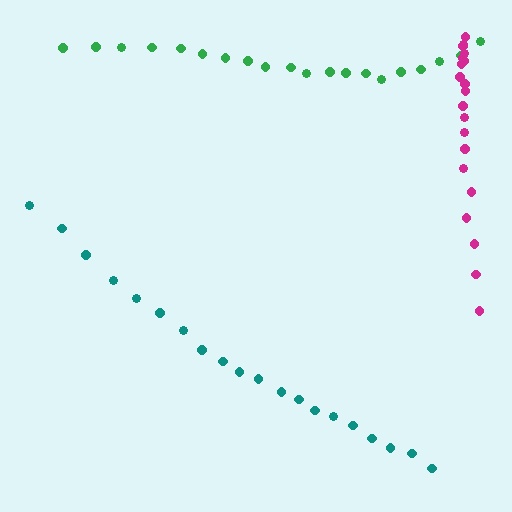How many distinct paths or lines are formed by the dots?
There are 3 distinct paths.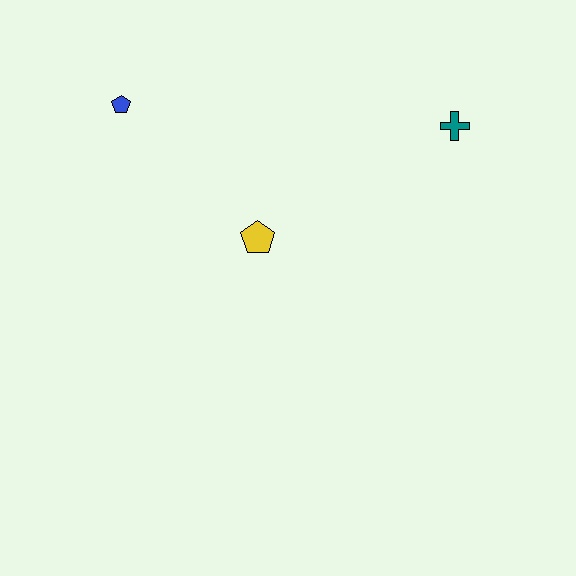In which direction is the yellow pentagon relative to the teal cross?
The yellow pentagon is to the left of the teal cross.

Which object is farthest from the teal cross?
The blue pentagon is farthest from the teal cross.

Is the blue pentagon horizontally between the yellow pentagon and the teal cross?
No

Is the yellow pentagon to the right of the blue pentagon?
Yes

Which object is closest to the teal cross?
The yellow pentagon is closest to the teal cross.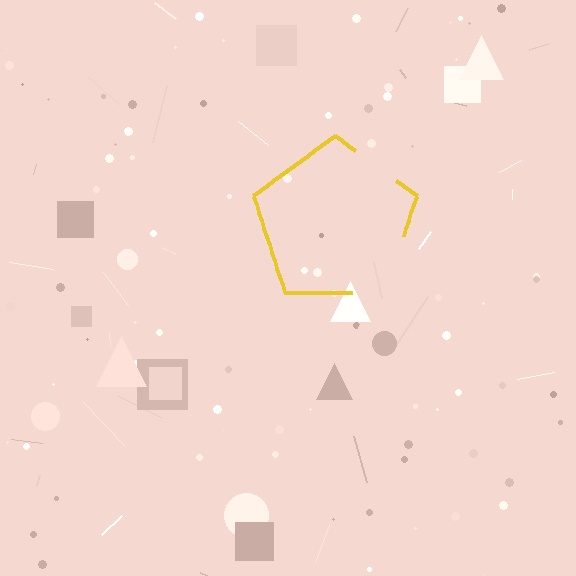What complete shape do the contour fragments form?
The contour fragments form a pentagon.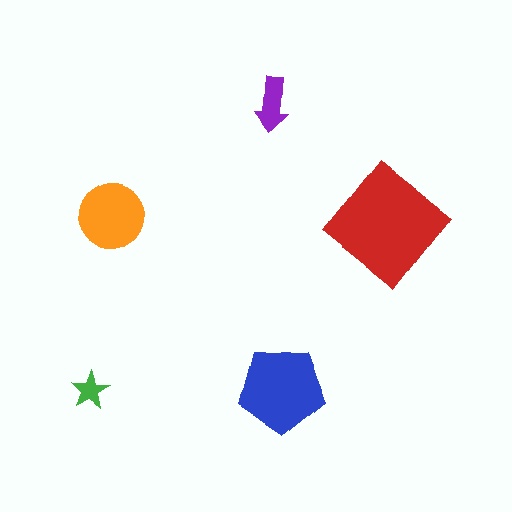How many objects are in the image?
There are 5 objects in the image.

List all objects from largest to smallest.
The red diamond, the blue pentagon, the orange circle, the purple arrow, the green star.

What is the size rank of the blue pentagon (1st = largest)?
2nd.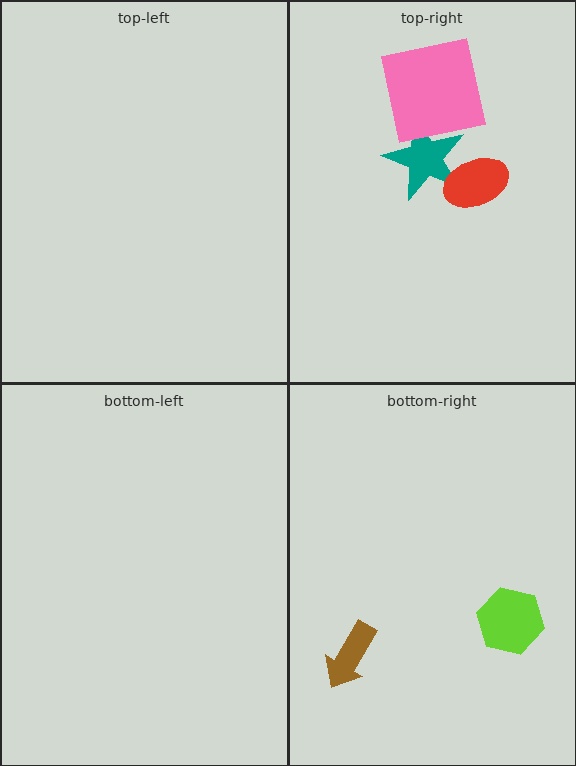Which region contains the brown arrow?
The bottom-right region.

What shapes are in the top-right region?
The teal star, the red ellipse, the pink square.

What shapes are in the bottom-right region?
The lime hexagon, the brown arrow.